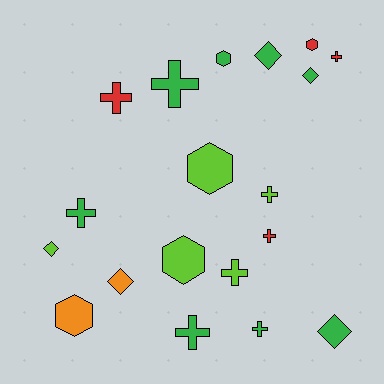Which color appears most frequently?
Green, with 8 objects.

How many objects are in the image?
There are 19 objects.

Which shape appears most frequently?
Cross, with 9 objects.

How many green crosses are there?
There are 4 green crosses.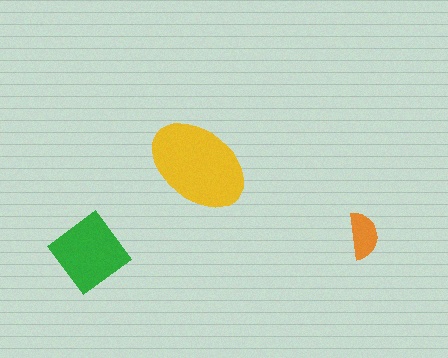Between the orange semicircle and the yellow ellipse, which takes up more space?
The yellow ellipse.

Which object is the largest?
The yellow ellipse.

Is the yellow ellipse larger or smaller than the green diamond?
Larger.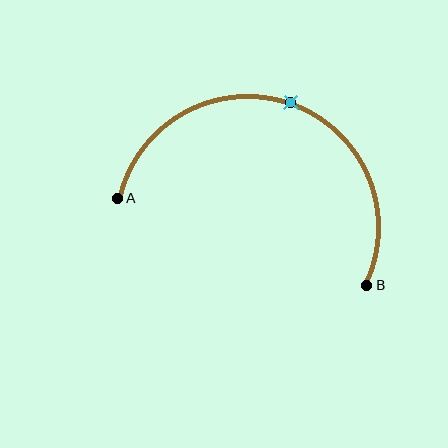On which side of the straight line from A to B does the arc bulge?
The arc bulges above the straight line connecting A and B.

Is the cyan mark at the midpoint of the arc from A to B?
Yes. The cyan mark lies on the arc at equal arc-length from both A and B — it is the arc midpoint.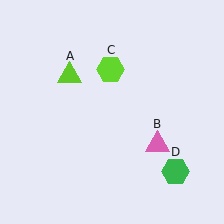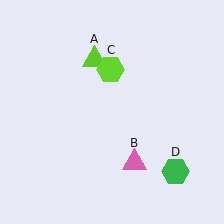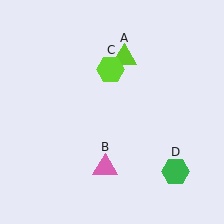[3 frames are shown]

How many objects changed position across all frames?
2 objects changed position: lime triangle (object A), pink triangle (object B).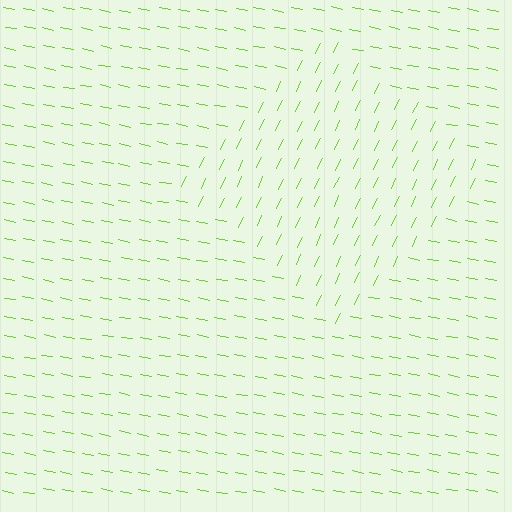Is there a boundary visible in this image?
Yes, there is a texture boundary formed by a change in line orientation.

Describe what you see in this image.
The image is filled with small lime line segments. A diamond region in the image has lines oriented differently from the surrounding lines, creating a visible texture boundary.